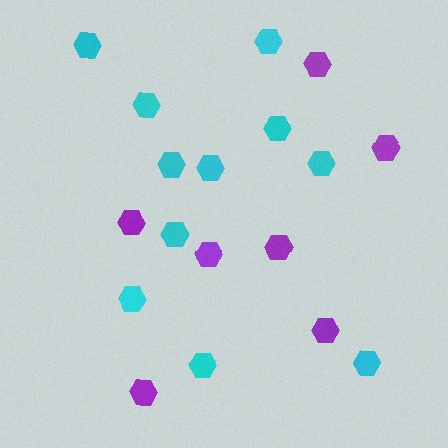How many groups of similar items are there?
There are 2 groups: one group of purple hexagons (7) and one group of cyan hexagons (11).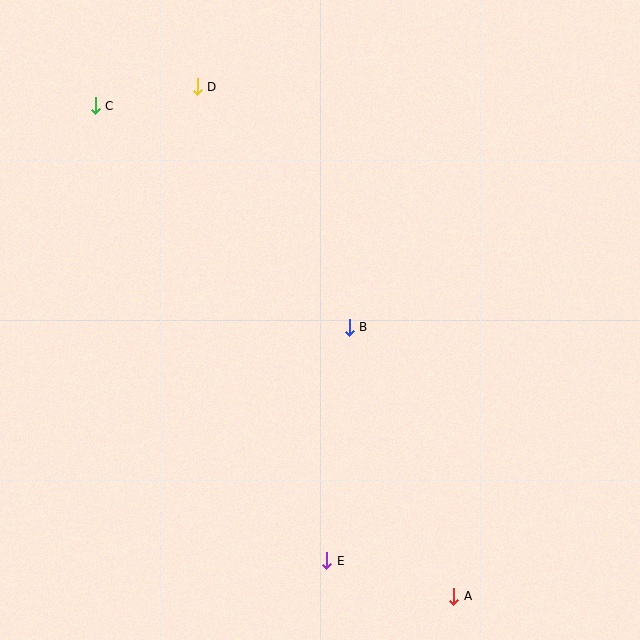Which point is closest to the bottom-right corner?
Point A is closest to the bottom-right corner.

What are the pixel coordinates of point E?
Point E is at (327, 561).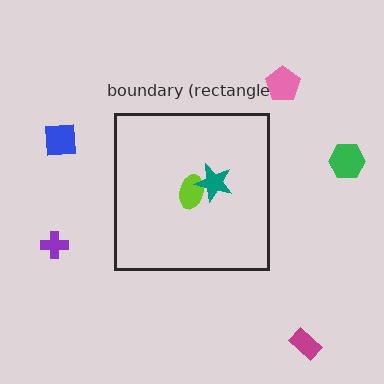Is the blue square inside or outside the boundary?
Outside.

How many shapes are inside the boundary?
2 inside, 5 outside.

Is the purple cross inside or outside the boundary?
Outside.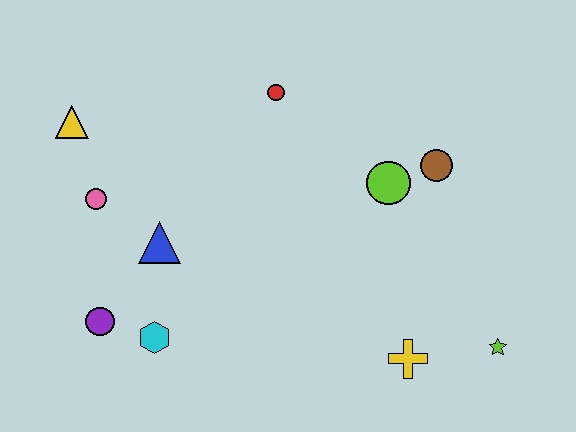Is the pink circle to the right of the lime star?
No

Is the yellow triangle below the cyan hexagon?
No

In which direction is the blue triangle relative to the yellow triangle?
The blue triangle is below the yellow triangle.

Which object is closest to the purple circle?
The cyan hexagon is closest to the purple circle.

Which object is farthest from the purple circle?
The lime star is farthest from the purple circle.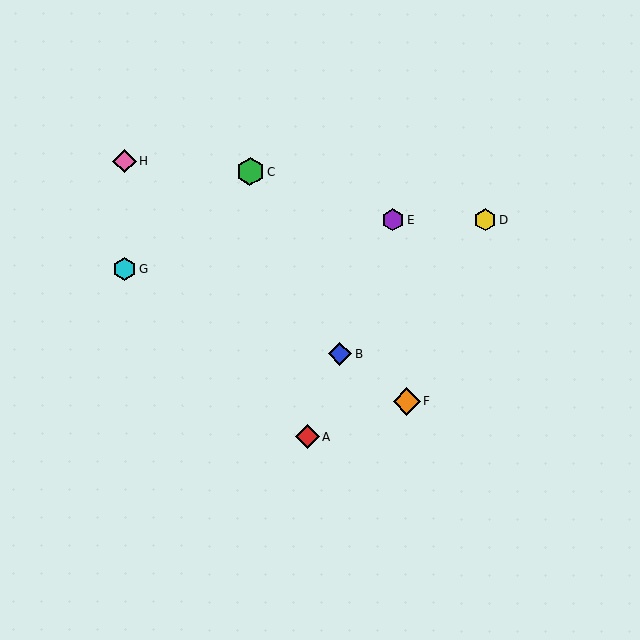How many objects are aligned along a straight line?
3 objects (A, B, E) are aligned along a straight line.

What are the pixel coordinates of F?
Object F is at (407, 402).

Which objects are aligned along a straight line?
Objects A, B, E are aligned along a straight line.